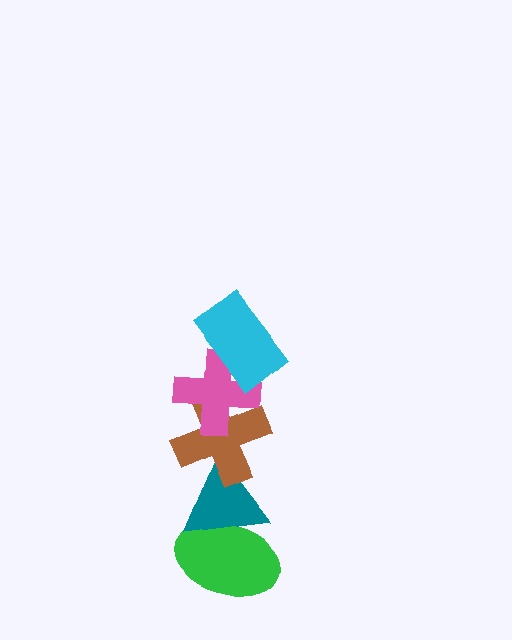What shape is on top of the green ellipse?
The teal triangle is on top of the green ellipse.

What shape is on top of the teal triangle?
The brown cross is on top of the teal triangle.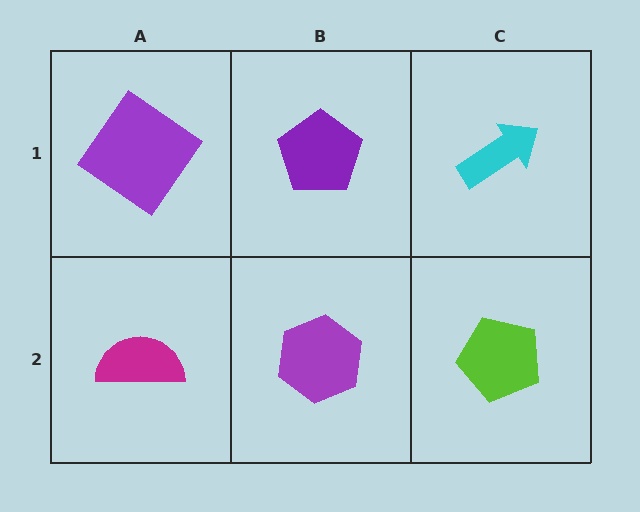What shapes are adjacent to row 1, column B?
A purple hexagon (row 2, column B), a purple diamond (row 1, column A), a cyan arrow (row 1, column C).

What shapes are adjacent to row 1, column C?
A lime pentagon (row 2, column C), a purple pentagon (row 1, column B).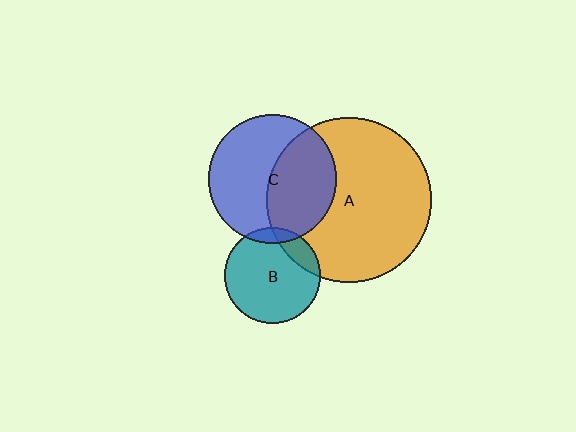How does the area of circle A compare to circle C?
Approximately 1.7 times.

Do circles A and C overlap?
Yes.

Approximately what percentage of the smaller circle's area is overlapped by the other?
Approximately 45%.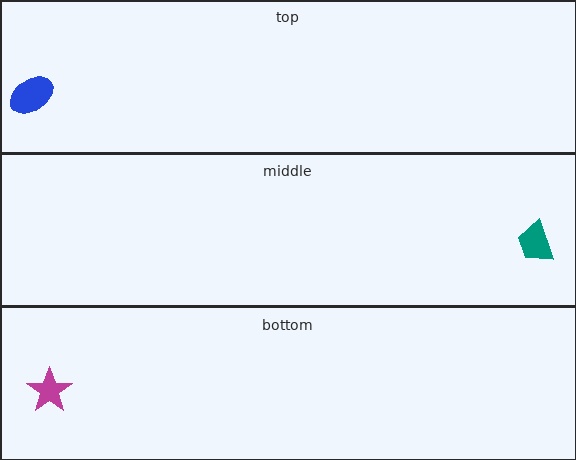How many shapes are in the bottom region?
1.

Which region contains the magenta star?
The bottom region.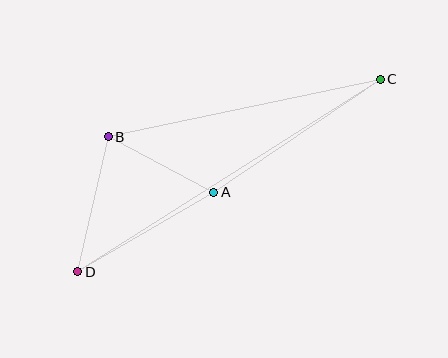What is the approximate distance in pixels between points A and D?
The distance between A and D is approximately 157 pixels.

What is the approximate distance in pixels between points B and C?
The distance between B and C is approximately 278 pixels.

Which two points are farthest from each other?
Points C and D are farthest from each other.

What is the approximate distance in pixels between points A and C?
The distance between A and C is approximately 201 pixels.